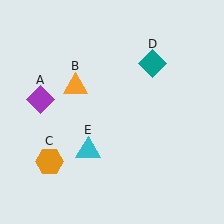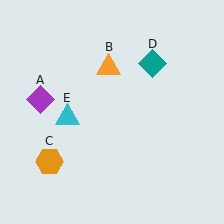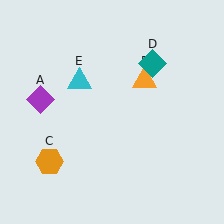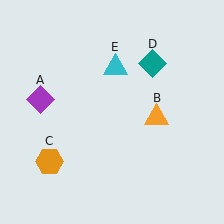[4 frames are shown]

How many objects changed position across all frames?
2 objects changed position: orange triangle (object B), cyan triangle (object E).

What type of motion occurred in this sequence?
The orange triangle (object B), cyan triangle (object E) rotated clockwise around the center of the scene.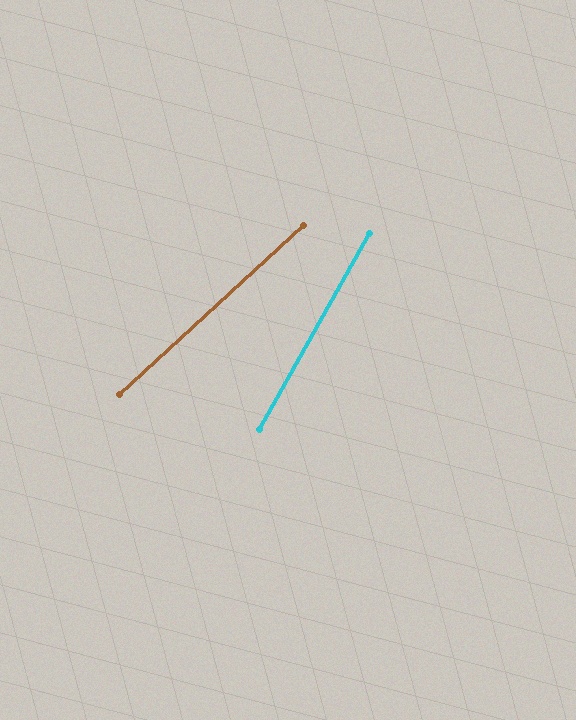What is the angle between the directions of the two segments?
Approximately 18 degrees.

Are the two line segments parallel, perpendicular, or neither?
Neither parallel nor perpendicular — they differ by about 18°.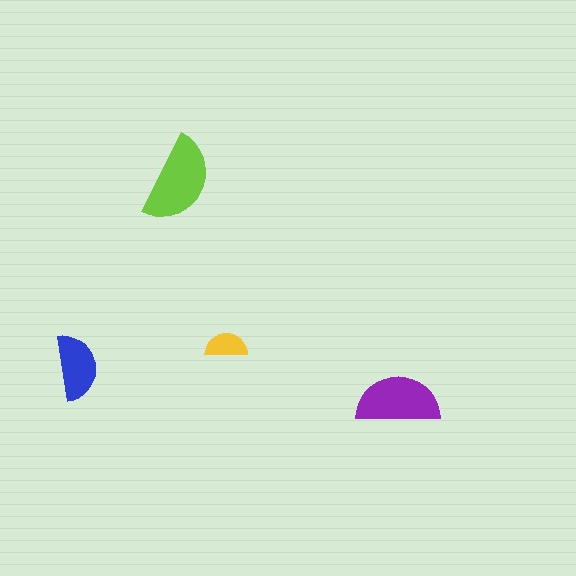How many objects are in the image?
There are 4 objects in the image.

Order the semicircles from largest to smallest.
the lime one, the purple one, the blue one, the yellow one.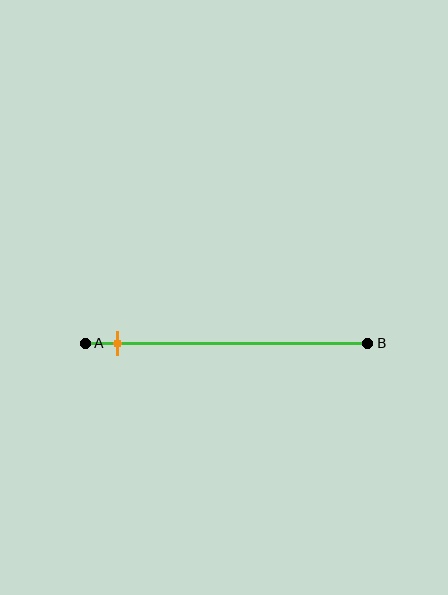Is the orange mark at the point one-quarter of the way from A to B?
No, the mark is at about 10% from A, not at the 25% one-quarter point.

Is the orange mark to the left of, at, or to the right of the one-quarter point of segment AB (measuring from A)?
The orange mark is to the left of the one-quarter point of segment AB.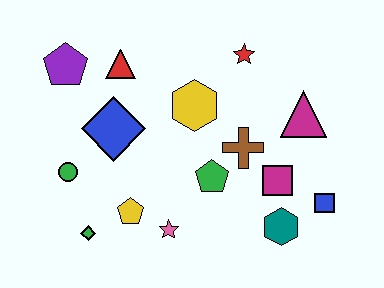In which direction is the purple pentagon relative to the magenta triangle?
The purple pentagon is to the left of the magenta triangle.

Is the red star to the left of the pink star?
No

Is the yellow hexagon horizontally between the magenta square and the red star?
No